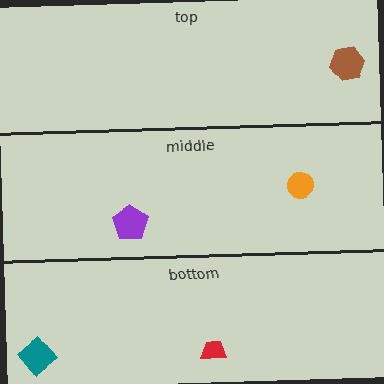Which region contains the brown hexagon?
The top region.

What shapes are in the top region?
The brown hexagon.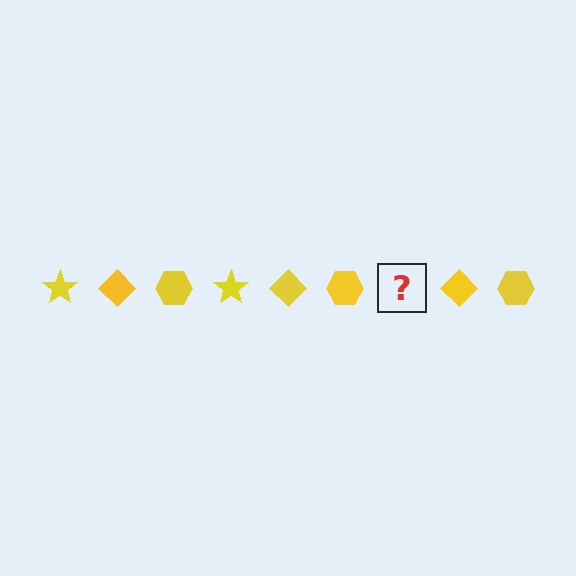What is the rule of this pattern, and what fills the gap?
The rule is that the pattern cycles through star, diamond, hexagon shapes in yellow. The gap should be filled with a yellow star.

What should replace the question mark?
The question mark should be replaced with a yellow star.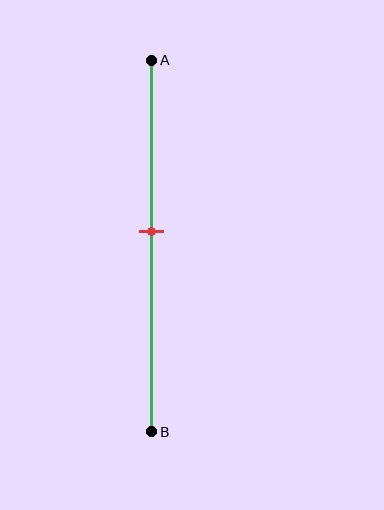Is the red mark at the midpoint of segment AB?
No, the mark is at about 45% from A, not at the 50% midpoint.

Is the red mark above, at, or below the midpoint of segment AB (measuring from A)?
The red mark is above the midpoint of segment AB.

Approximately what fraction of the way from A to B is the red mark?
The red mark is approximately 45% of the way from A to B.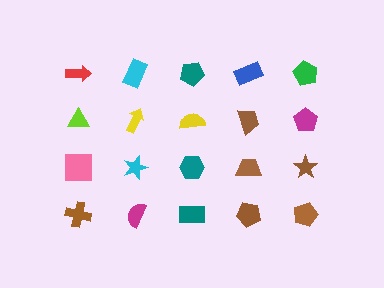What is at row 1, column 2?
A cyan rectangle.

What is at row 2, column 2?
A yellow arrow.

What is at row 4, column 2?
A magenta semicircle.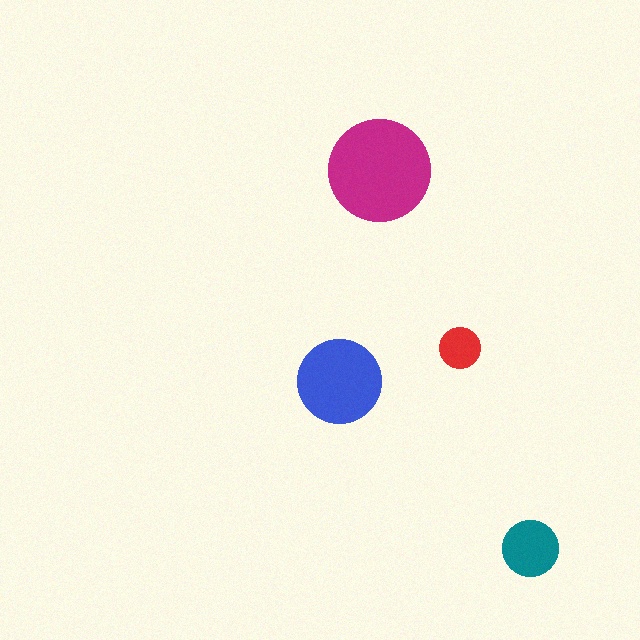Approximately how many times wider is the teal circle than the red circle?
About 1.5 times wider.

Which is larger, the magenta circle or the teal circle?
The magenta one.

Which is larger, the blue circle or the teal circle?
The blue one.